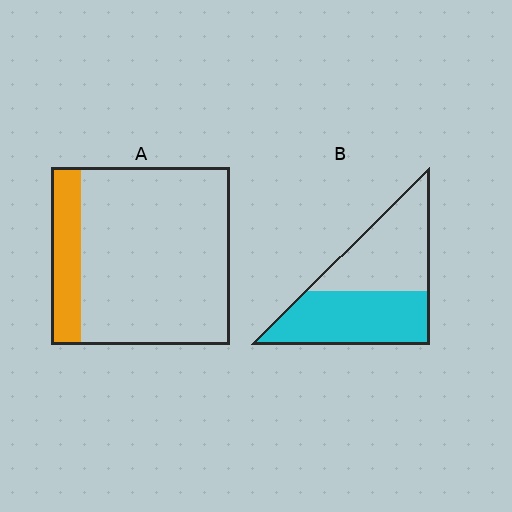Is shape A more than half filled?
No.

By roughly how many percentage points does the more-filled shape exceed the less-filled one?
By roughly 35 percentage points (B over A).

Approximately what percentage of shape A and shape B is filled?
A is approximately 15% and B is approximately 50%.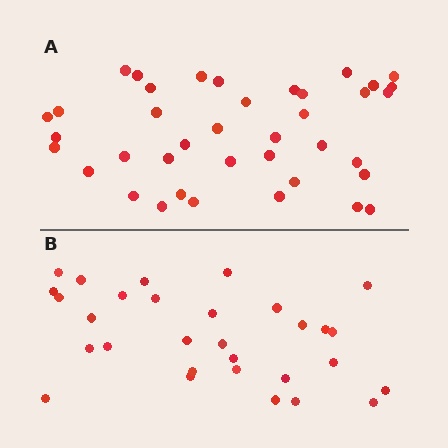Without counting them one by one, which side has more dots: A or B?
Region A (the top region) has more dots.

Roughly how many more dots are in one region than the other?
Region A has roughly 8 or so more dots than region B.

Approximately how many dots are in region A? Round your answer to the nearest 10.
About 40 dots. (The exact count is 39, which rounds to 40.)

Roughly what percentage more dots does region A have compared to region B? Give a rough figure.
About 30% more.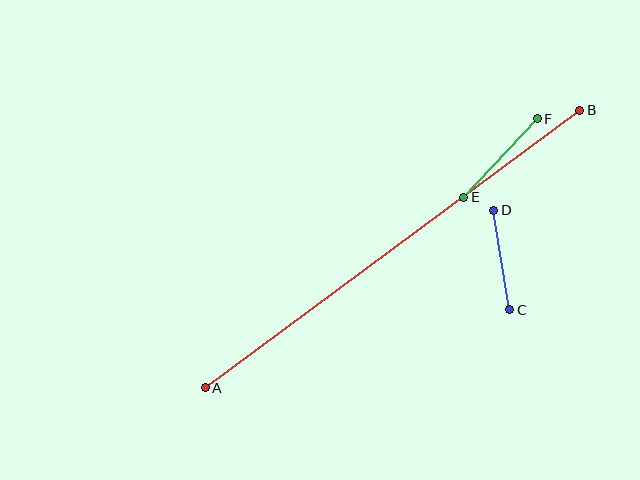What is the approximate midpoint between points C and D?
The midpoint is at approximately (502, 260) pixels.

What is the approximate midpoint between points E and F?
The midpoint is at approximately (501, 158) pixels.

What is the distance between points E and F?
The distance is approximately 107 pixels.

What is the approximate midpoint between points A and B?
The midpoint is at approximately (393, 249) pixels.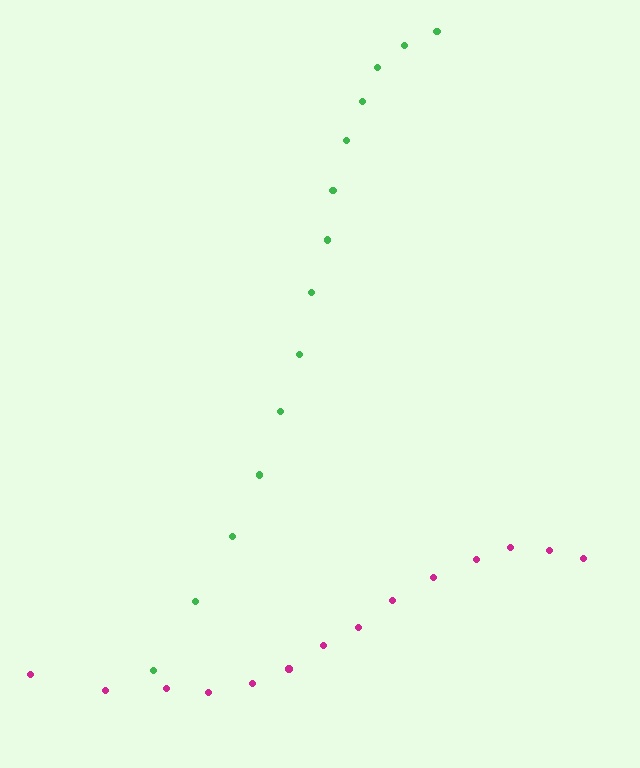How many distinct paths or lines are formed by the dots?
There are 2 distinct paths.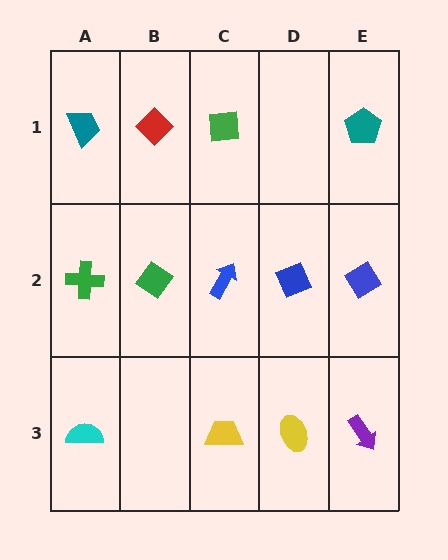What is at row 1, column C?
A green square.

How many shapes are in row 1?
4 shapes.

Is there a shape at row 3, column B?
No, that cell is empty.